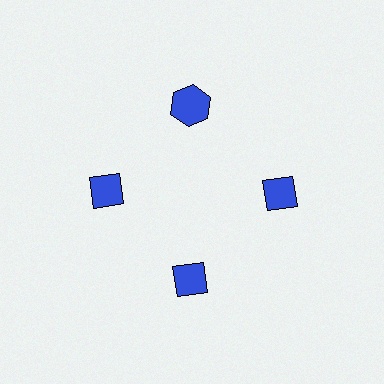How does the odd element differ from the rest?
It has a different shape: hexagon instead of diamond.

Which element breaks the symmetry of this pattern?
The blue hexagon at roughly the 12 o'clock position breaks the symmetry. All other shapes are blue diamonds.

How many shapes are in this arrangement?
There are 4 shapes arranged in a ring pattern.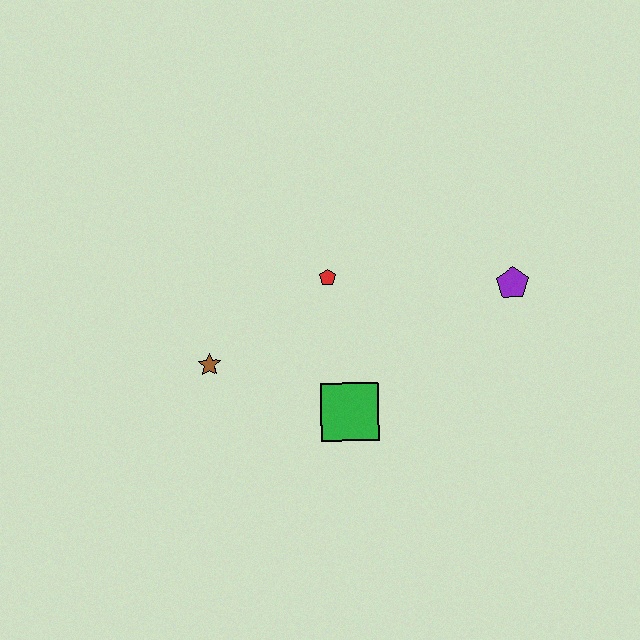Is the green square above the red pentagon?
No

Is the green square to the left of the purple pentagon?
Yes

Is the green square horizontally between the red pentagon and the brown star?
No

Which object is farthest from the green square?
The purple pentagon is farthest from the green square.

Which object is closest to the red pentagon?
The green square is closest to the red pentagon.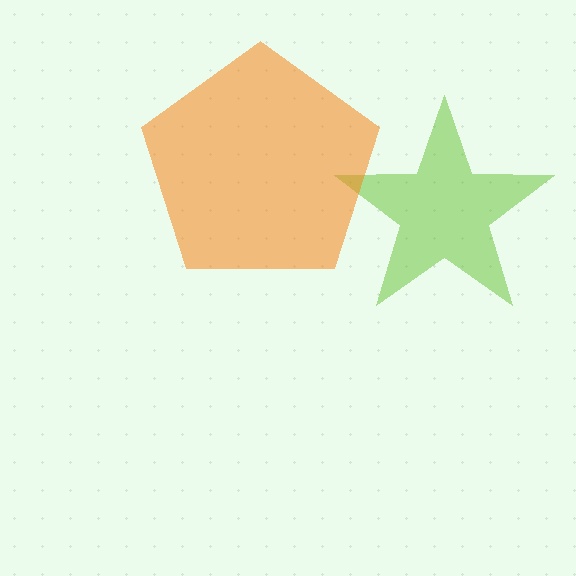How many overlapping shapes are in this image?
There are 2 overlapping shapes in the image.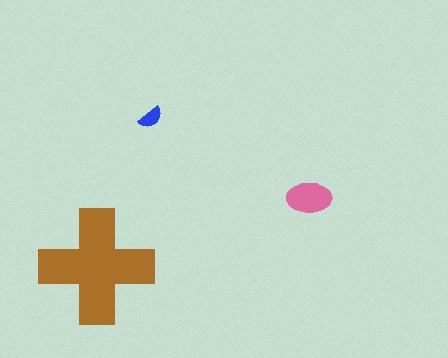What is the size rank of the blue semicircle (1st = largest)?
3rd.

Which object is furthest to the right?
The pink ellipse is rightmost.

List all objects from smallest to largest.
The blue semicircle, the pink ellipse, the brown cross.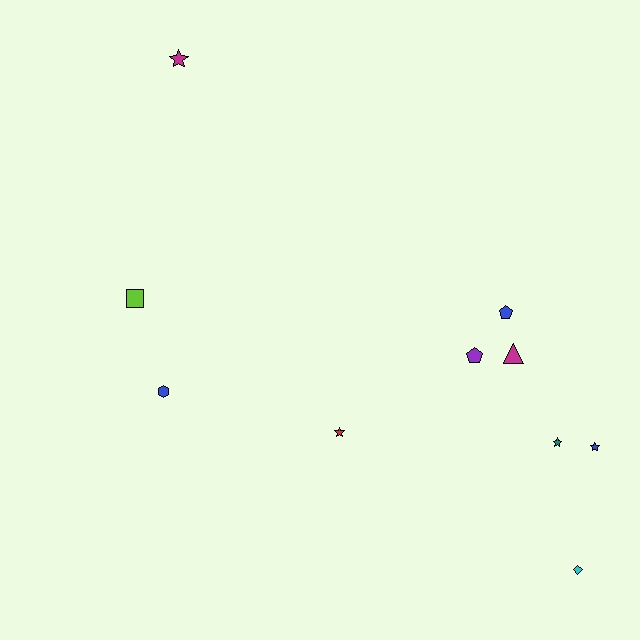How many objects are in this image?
There are 10 objects.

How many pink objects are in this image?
There are no pink objects.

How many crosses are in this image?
There are no crosses.